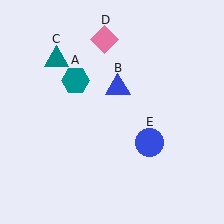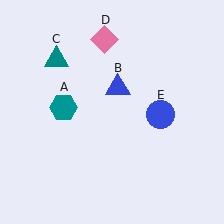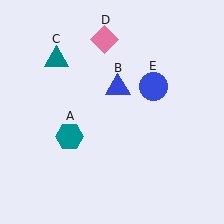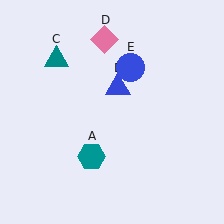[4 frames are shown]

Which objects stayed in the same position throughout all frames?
Blue triangle (object B) and teal triangle (object C) and pink diamond (object D) remained stationary.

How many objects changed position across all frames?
2 objects changed position: teal hexagon (object A), blue circle (object E).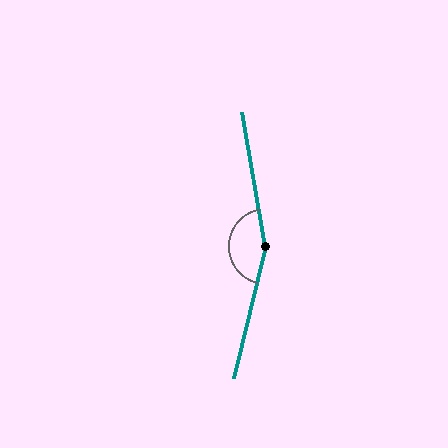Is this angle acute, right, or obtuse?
It is obtuse.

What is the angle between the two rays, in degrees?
Approximately 156 degrees.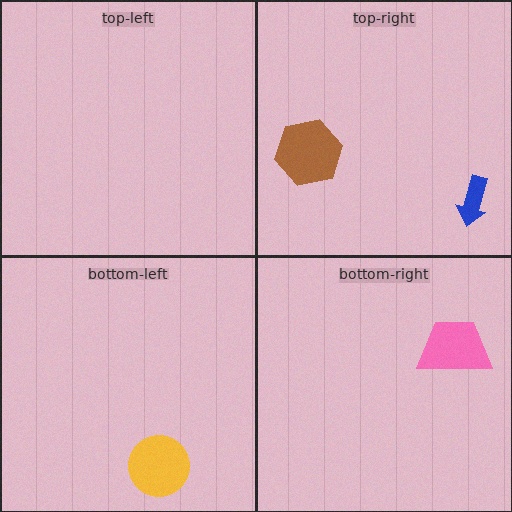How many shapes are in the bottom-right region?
1.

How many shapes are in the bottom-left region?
1.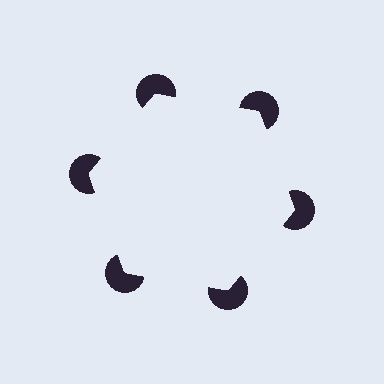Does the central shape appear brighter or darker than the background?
It typically appears slightly brighter than the background, even though no actual brightness change is drawn.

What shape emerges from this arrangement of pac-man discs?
An illusory hexagon — its edges are inferred from the aligned wedge cuts in the pac-man discs, not physically drawn.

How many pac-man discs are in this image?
There are 6 — one at each vertex of the illusory hexagon.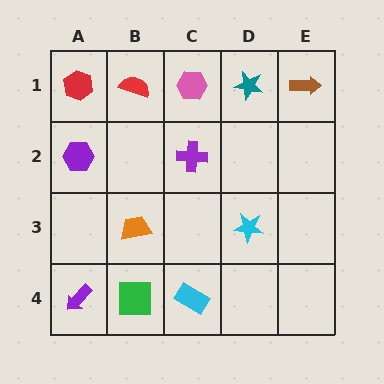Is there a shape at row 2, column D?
No, that cell is empty.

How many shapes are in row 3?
2 shapes.